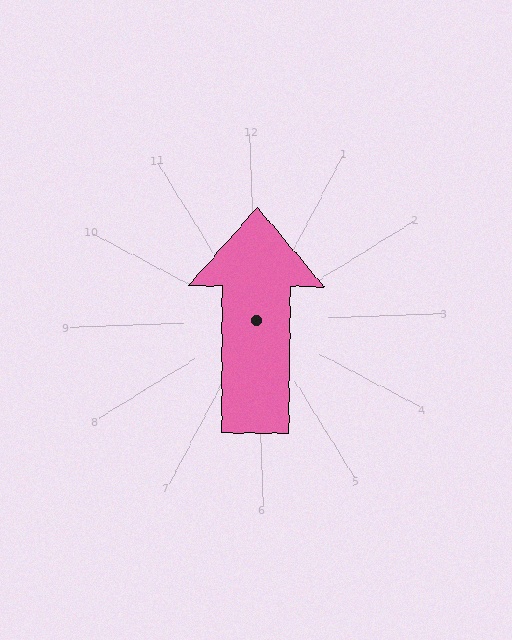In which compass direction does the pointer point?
North.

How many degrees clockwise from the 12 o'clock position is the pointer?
Approximately 3 degrees.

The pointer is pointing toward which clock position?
Roughly 12 o'clock.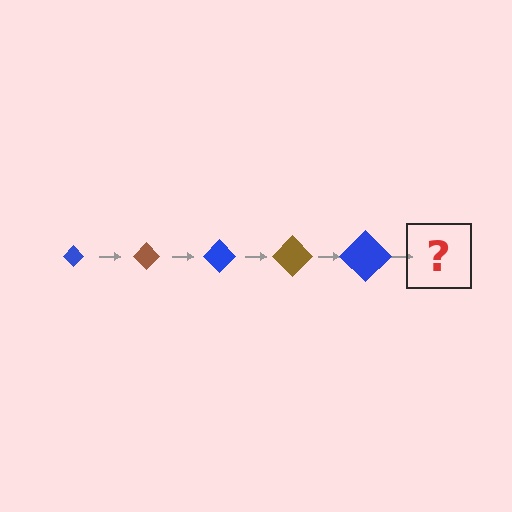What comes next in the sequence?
The next element should be a brown diamond, larger than the previous one.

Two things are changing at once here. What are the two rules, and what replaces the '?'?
The two rules are that the diamond grows larger each step and the color cycles through blue and brown. The '?' should be a brown diamond, larger than the previous one.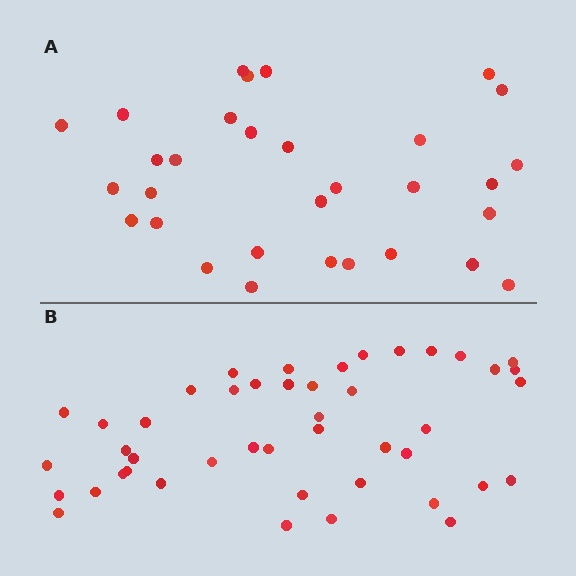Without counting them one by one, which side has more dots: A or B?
Region B (the bottom region) has more dots.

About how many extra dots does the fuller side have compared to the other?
Region B has approximately 15 more dots than region A.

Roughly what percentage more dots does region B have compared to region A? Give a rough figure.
About 45% more.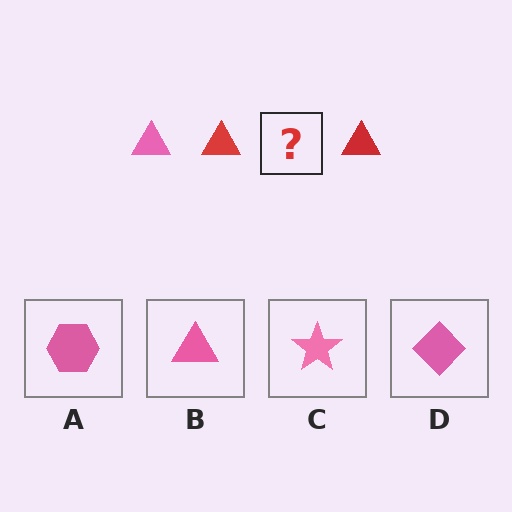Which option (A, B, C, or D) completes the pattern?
B.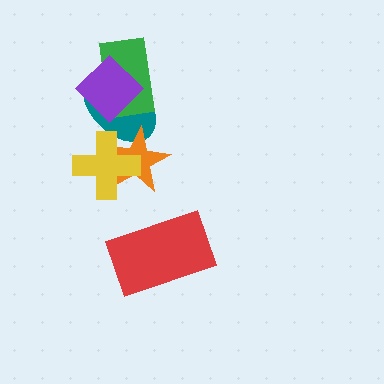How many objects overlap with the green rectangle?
2 objects overlap with the green rectangle.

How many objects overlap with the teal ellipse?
4 objects overlap with the teal ellipse.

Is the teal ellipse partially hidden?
Yes, it is partially covered by another shape.